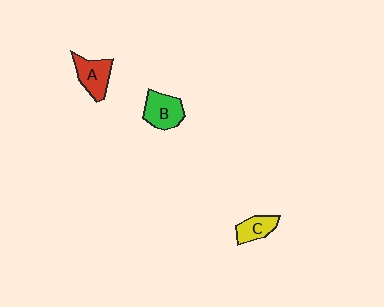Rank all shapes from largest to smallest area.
From largest to smallest: B (green), A (red), C (yellow).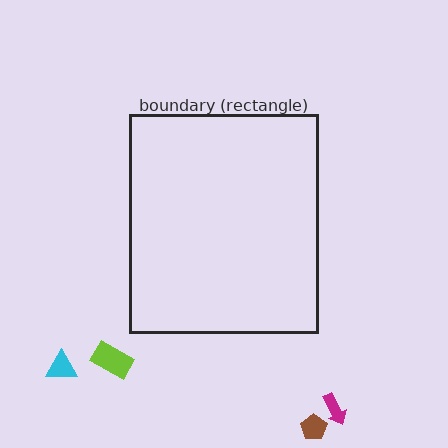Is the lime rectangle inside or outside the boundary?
Outside.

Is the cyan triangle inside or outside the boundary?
Outside.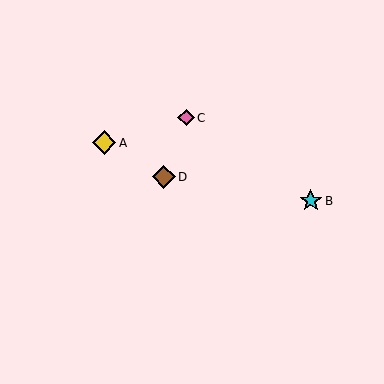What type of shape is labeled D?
Shape D is a brown diamond.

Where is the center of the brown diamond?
The center of the brown diamond is at (164, 177).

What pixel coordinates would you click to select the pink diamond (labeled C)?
Click at (186, 118) to select the pink diamond C.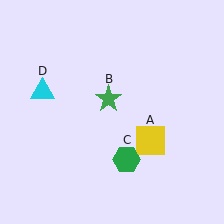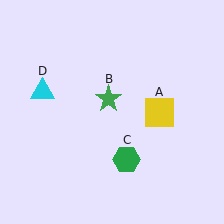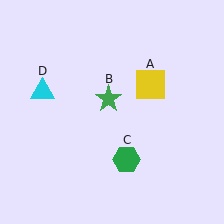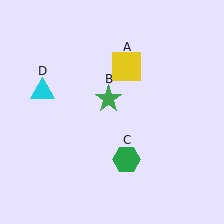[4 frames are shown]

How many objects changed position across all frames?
1 object changed position: yellow square (object A).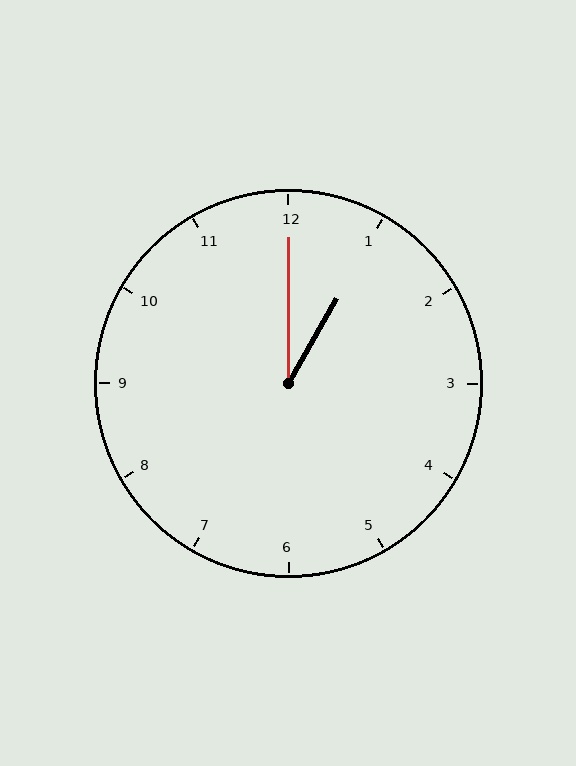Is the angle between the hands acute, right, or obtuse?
It is acute.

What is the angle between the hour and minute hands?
Approximately 30 degrees.